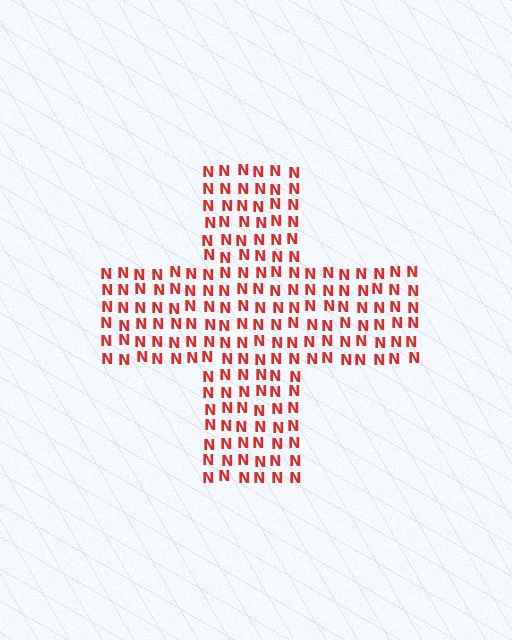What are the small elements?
The small elements are letter N's.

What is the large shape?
The large shape is a cross.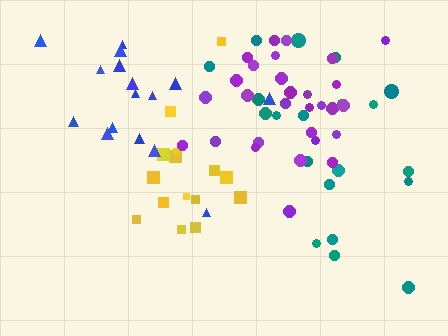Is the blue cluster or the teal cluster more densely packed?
Blue.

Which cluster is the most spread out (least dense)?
Teal.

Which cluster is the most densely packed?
Purple.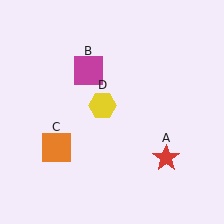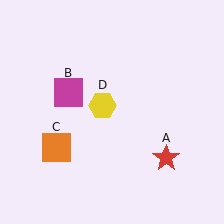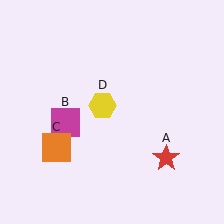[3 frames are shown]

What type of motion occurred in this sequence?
The magenta square (object B) rotated counterclockwise around the center of the scene.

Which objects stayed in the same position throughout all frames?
Red star (object A) and orange square (object C) and yellow hexagon (object D) remained stationary.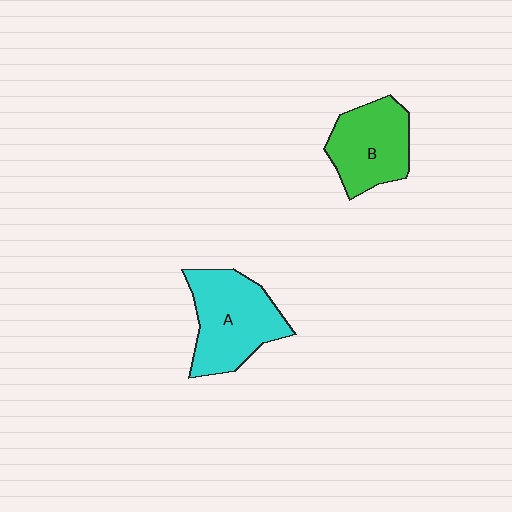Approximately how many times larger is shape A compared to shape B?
Approximately 1.2 times.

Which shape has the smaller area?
Shape B (green).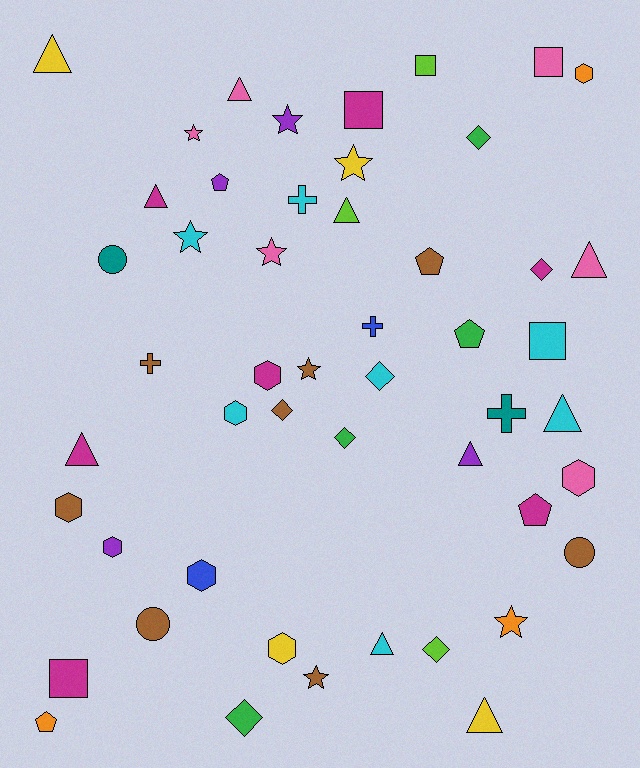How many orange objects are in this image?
There are 3 orange objects.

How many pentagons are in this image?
There are 5 pentagons.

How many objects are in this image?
There are 50 objects.